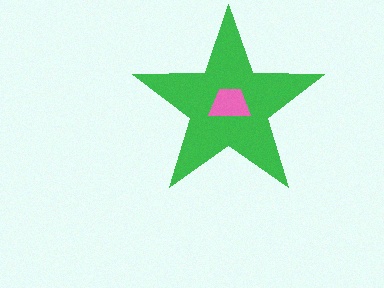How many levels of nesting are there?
2.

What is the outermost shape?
The green star.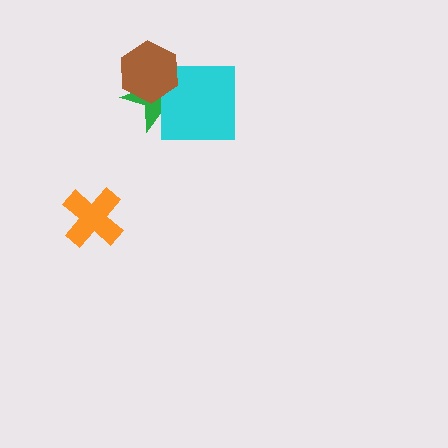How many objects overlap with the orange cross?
0 objects overlap with the orange cross.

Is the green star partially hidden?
Yes, it is partially covered by another shape.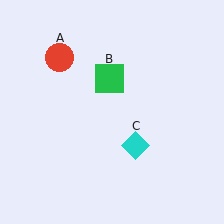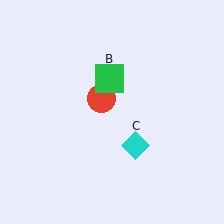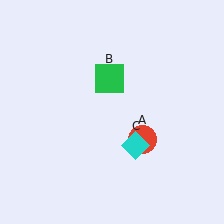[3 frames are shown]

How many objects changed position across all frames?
1 object changed position: red circle (object A).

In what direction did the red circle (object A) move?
The red circle (object A) moved down and to the right.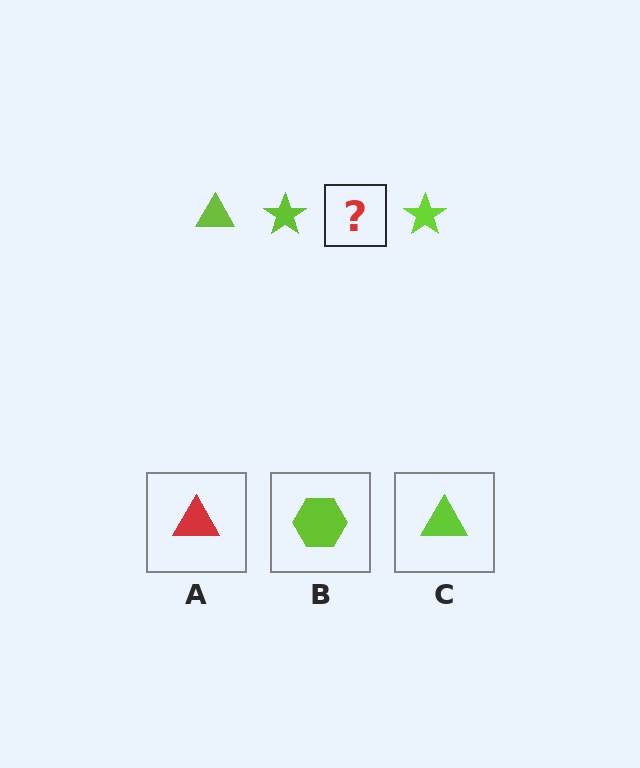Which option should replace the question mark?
Option C.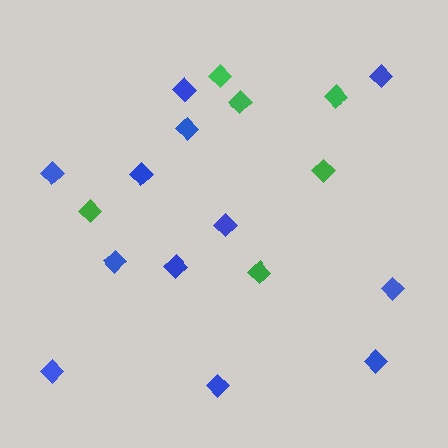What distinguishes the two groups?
There are 2 groups: one group of blue diamonds (12) and one group of green diamonds (6).